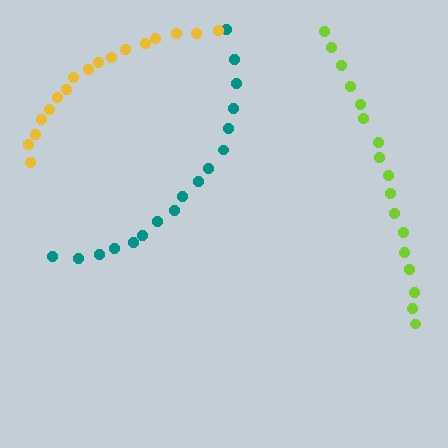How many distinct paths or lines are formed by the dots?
There are 3 distinct paths.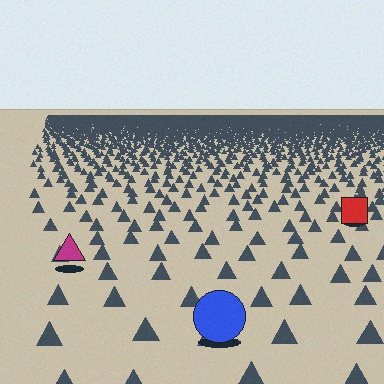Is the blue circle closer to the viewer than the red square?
Yes. The blue circle is closer — you can tell from the texture gradient: the ground texture is coarser near it.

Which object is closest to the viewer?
The blue circle is closest. The texture marks near it are larger and more spread out.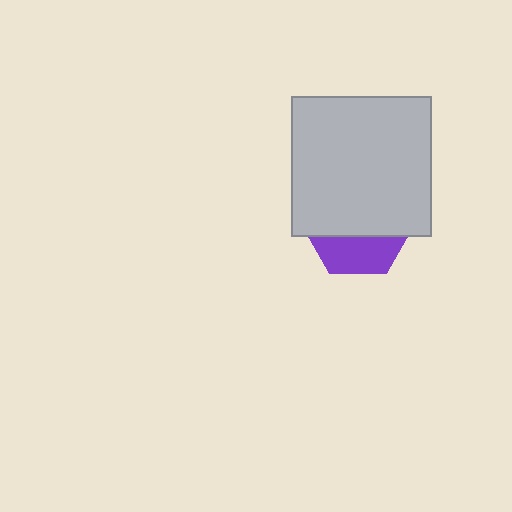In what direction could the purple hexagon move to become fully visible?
The purple hexagon could move down. That would shift it out from behind the light gray square entirely.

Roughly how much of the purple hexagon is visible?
A small part of it is visible (roughly 34%).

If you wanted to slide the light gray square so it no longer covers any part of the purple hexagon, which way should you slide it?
Slide it up — that is the most direct way to separate the two shapes.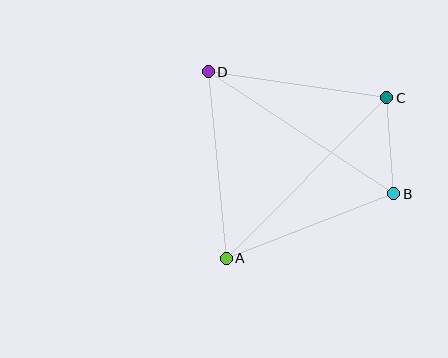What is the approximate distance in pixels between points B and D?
The distance between B and D is approximately 222 pixels.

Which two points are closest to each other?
Points B and C are closest to each other.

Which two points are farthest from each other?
Points A and C are farthest from each other.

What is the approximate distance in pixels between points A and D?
The distance between A and D is approximately 187 pixels.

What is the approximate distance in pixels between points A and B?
The distance between A and B is approximately 180 pixels.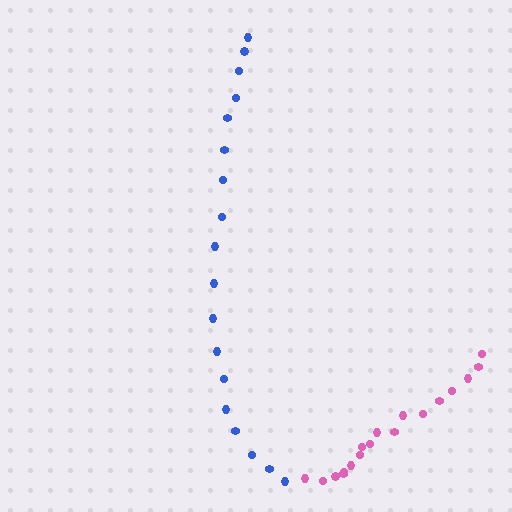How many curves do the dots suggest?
There are 2 distinct paths.